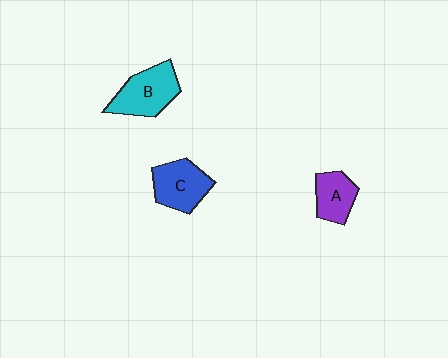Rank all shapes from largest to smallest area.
From largest to smallest: B (cyan), C (blue), A (purple).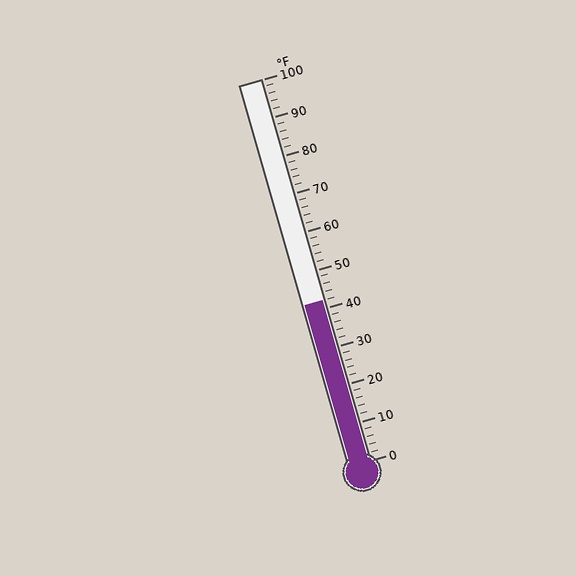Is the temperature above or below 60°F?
The temperature is below 60°F.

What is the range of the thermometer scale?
The thermometer scale ranges from 0°F to 100°F.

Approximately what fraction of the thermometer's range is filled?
The thermometer is filled to approximately 40% of its range.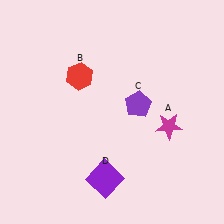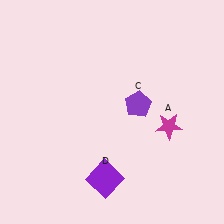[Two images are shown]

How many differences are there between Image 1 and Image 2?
There is 1 difference between the two images.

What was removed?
The red hexagon (B) was removed in Image 2.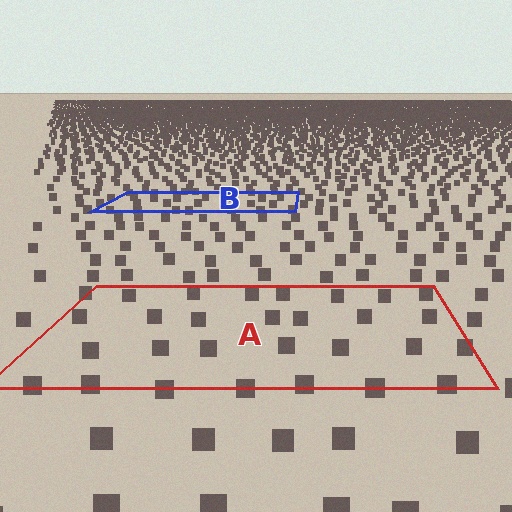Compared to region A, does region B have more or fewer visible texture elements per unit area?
Region B has more texture elements per unit area — they are packed more densely because it is farther away.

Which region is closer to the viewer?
Region A is closer. The texture elements there are larger and more spread out.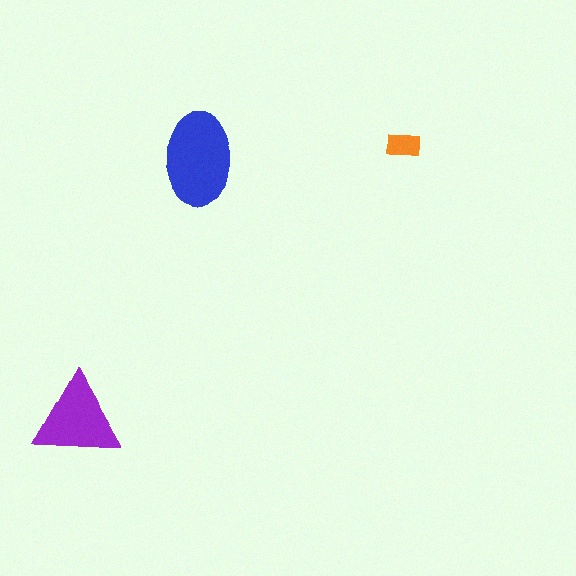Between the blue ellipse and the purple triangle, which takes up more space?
The blue ellipse.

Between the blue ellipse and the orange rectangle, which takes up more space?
The blue ellipse.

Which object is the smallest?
The orange rectangle.